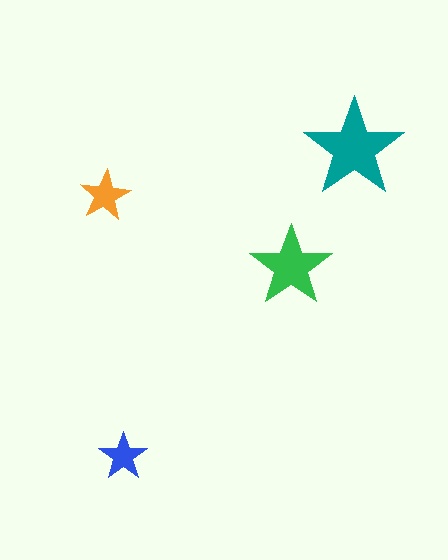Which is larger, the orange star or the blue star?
The orange one.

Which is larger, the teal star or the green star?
The teal one.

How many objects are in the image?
There are 4 objects in the image.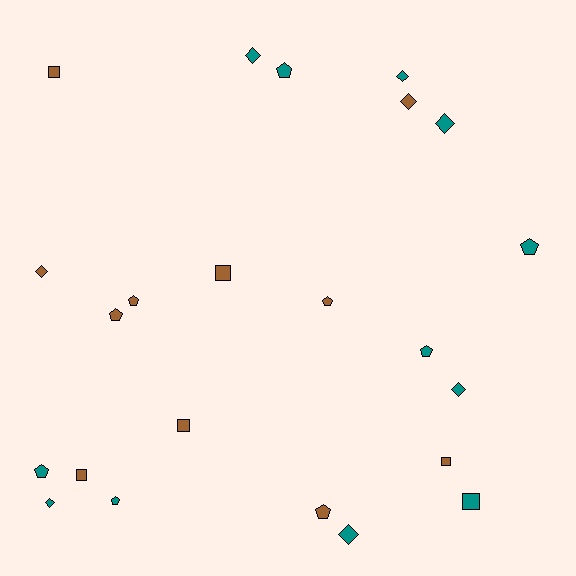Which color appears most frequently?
Teal, with 12 objects.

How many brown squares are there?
There are 5 brown squares.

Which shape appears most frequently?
Pentagon, with 9 objects.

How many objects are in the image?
There are 23 objects.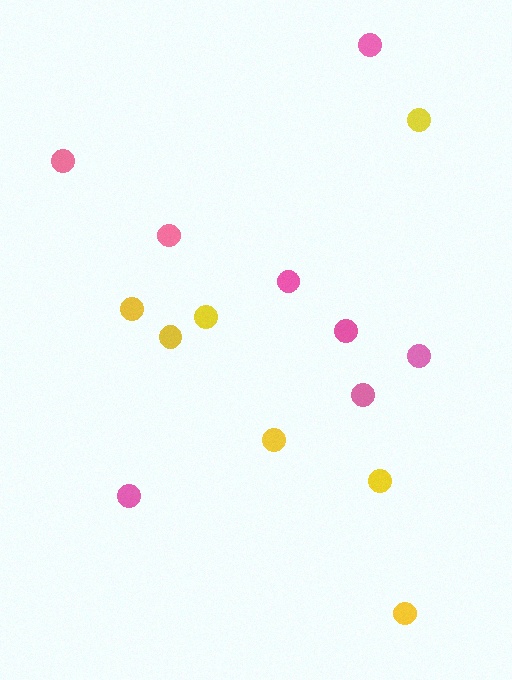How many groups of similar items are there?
There are 2 groups: one group of pink circles (8) and one group of yellow circles (7).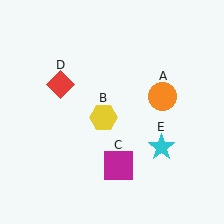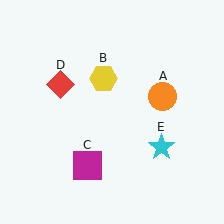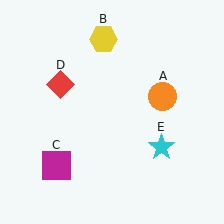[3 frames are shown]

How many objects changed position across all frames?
2 objects changed position: yellow hexagon (object B), magenta square (object C).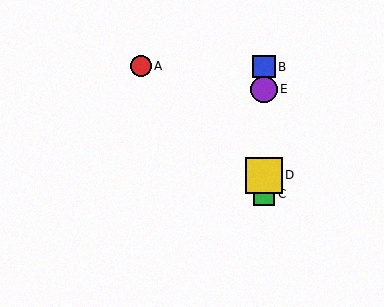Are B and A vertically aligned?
No, B is at x≈264 and A is at x≈141.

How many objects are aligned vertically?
4 objects (B, C, D, E) are aligned vertically.